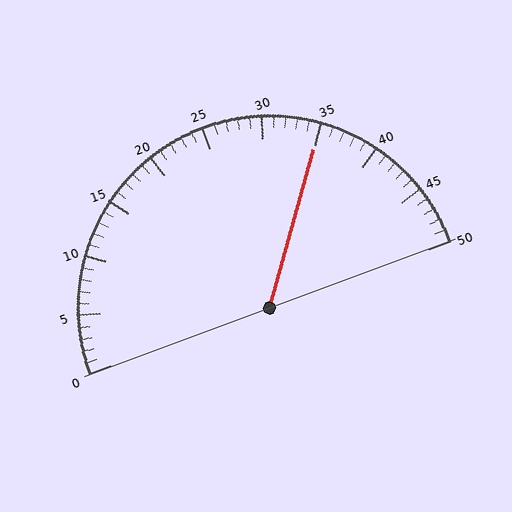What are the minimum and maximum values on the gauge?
The gauge ranges from 0 to 50.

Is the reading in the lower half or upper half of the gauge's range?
The reading is in the upper half of the range (0 to 50).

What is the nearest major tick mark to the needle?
The nearest major tick mark is 35.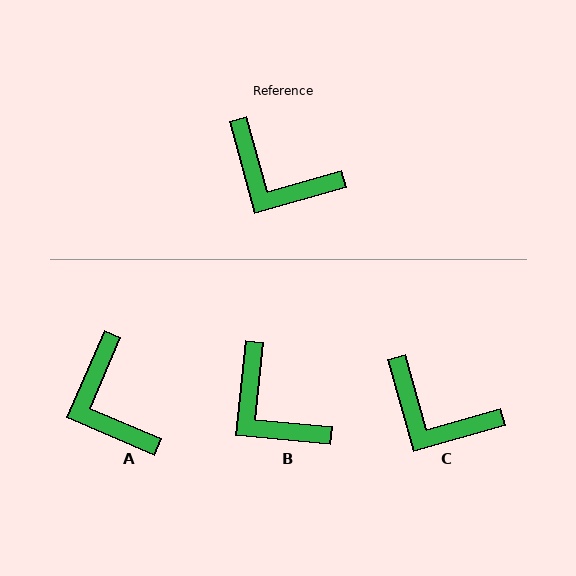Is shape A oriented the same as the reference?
No, it is off by about 39 degrees.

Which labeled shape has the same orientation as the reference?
C.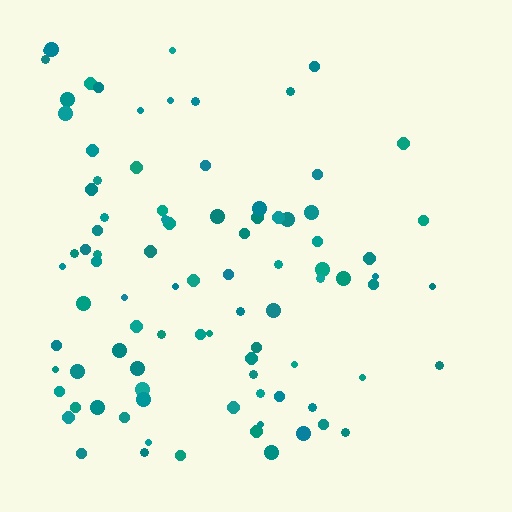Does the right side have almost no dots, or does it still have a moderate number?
Still a moderate number, just noticeably fewer than the left.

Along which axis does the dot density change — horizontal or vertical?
Horizontal.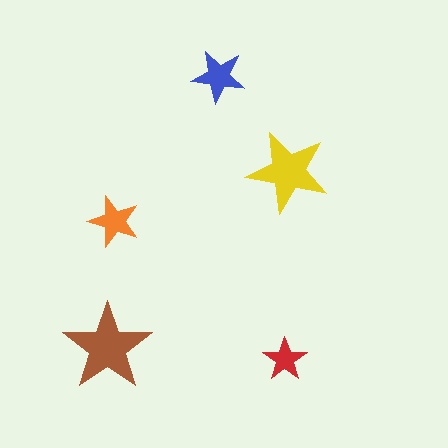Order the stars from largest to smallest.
the brown one, the yellow one, the blue one, the orange one, the red one.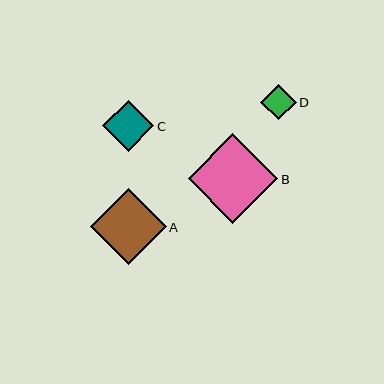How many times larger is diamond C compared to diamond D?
Diamond C is approximately 1.5 times the size of diamond D.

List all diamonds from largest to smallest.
From largest to smallest: B, A, C, D.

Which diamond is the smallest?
Diamond D is the smallest with a size of approximately 35 pixels.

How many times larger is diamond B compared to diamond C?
Diamond B is approximately 1.8 times the size of diamond C.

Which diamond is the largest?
Diamond B is the largest with a size of approximately 90 pixels.